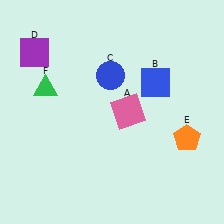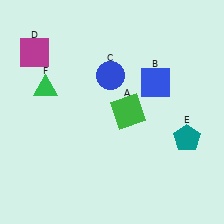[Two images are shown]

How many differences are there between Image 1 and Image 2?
There are 3 differences between the two images.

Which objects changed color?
A changed from pink to green. D changed from purple to magenta. E changed from orange to teal.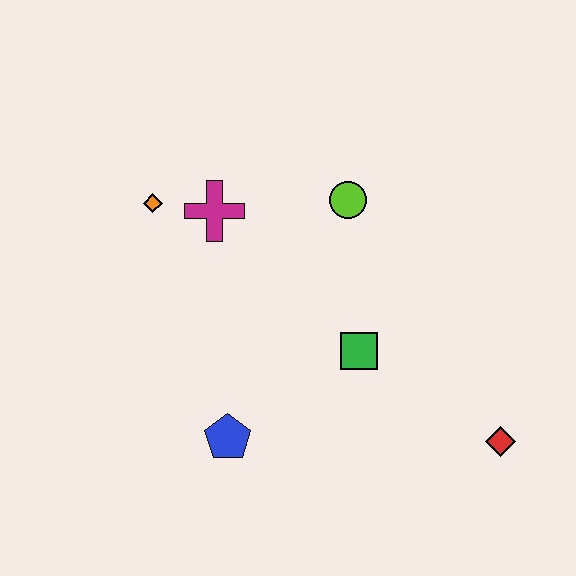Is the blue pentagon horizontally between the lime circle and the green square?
No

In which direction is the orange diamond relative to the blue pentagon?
The orange diamond is above the blue pentagon.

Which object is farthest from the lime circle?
The red diamond is farthest from the lime circle.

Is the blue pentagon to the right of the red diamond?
No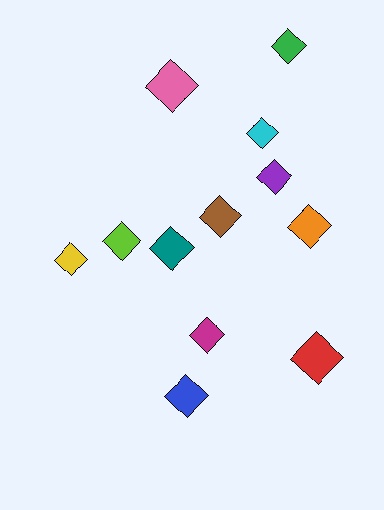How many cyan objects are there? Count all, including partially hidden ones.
There is 1 cyan object.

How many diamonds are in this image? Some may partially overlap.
There are 12 diamonds.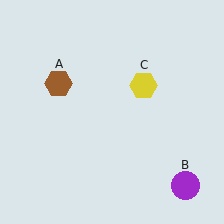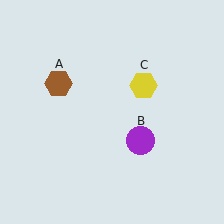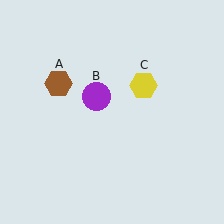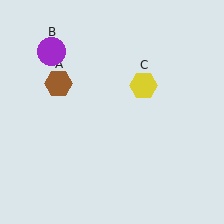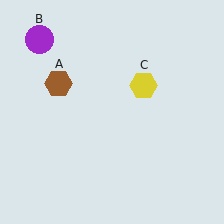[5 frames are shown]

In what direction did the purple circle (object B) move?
The purple circle (object B) moved up and to the left.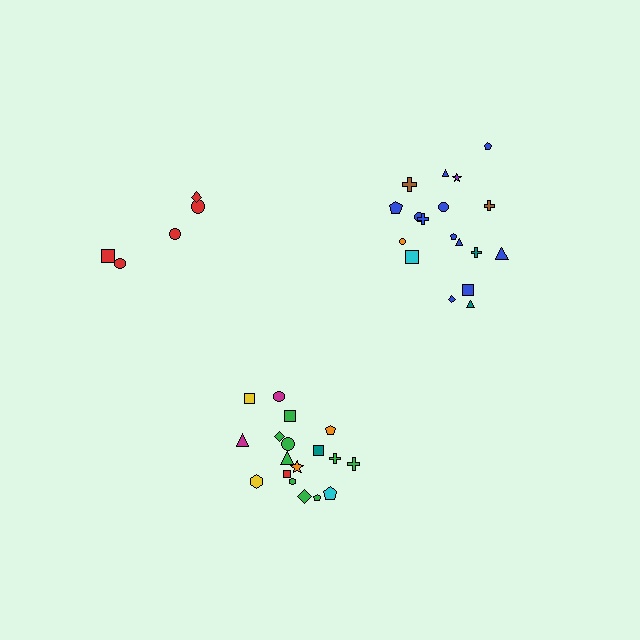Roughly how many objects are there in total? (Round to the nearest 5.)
Roughly 40 objects in total.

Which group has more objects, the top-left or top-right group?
The top-right group.